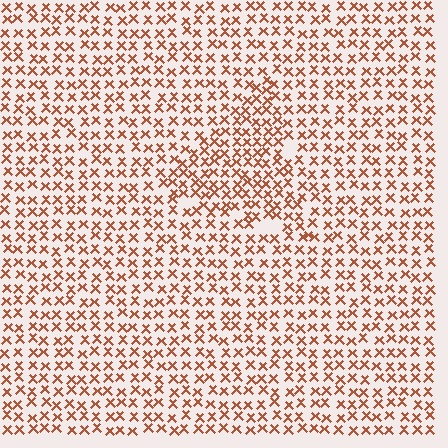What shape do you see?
I see a triangle.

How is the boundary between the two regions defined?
The boundary is defined by a change in element density (approximately 1.5x ratio). All elements are the same color, size, and shape.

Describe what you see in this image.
The image contains small brown elements arranged at two different densities. A triangle-shaped region is visible where the elements are more densely packed than the surrounding area.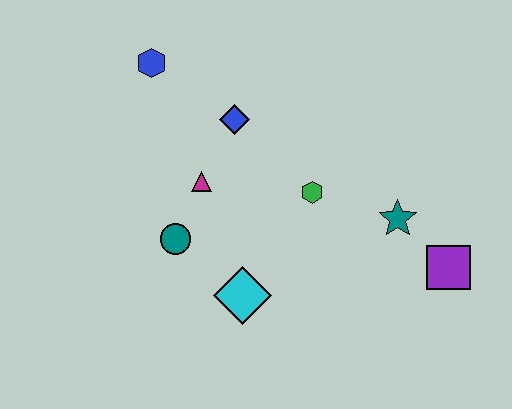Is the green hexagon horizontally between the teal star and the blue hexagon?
Yes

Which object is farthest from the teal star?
The blue hexagon is farthest from the teal star.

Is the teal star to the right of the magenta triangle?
Yes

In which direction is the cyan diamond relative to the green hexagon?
The cyan diamond is below the green hexagon.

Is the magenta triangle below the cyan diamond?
No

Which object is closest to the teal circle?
The magenta triangle is closest to the teal circle.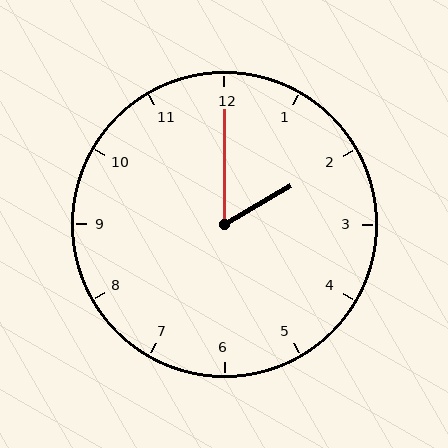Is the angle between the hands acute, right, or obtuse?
It is acute.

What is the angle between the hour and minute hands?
Approximately 60 degrees.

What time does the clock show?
2:00.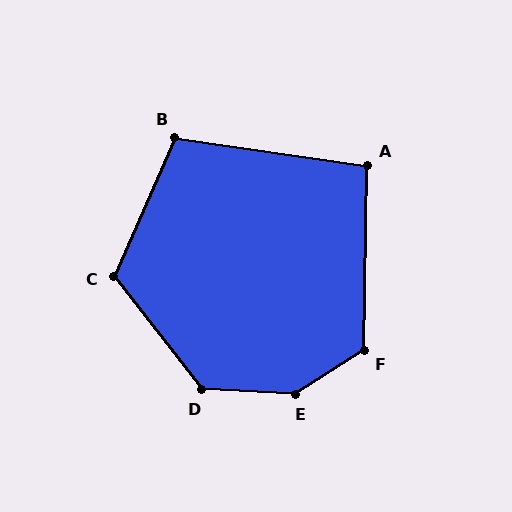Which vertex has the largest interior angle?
E, at approximately 144 degrees.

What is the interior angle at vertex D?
Approximately 131 degrees (obtuse).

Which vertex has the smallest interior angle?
A, at approximately 97 degrees.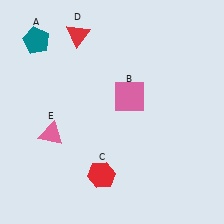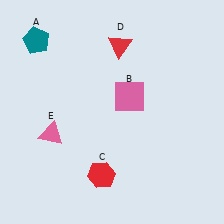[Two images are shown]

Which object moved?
The red triangle (D) moved right.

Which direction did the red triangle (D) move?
The red triangle (D) moved right.